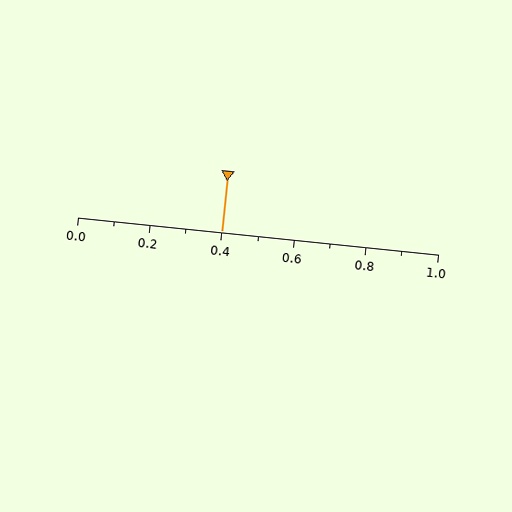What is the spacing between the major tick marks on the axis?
The major ticks are spaced 0.2 apart.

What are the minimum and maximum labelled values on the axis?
The axis runs from 0.0 to 1.0.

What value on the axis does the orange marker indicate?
The marker indicates approximately 0.4.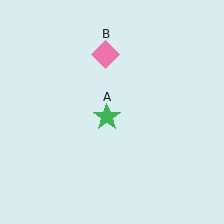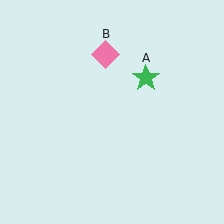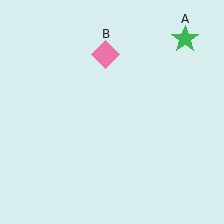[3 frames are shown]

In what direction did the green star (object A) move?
The green star (object A) moved up and to the right.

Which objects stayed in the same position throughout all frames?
Pink diamond (object B) remained stationary.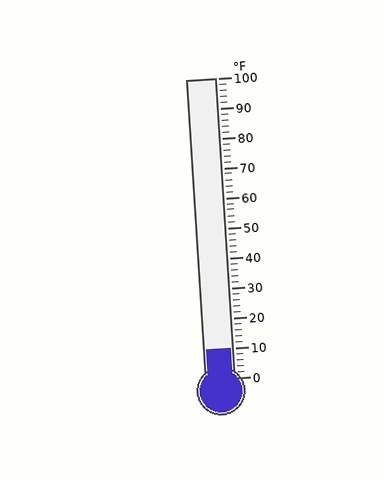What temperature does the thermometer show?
The thermometer shows approximately 10°F.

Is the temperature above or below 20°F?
The temperature is below 20°F.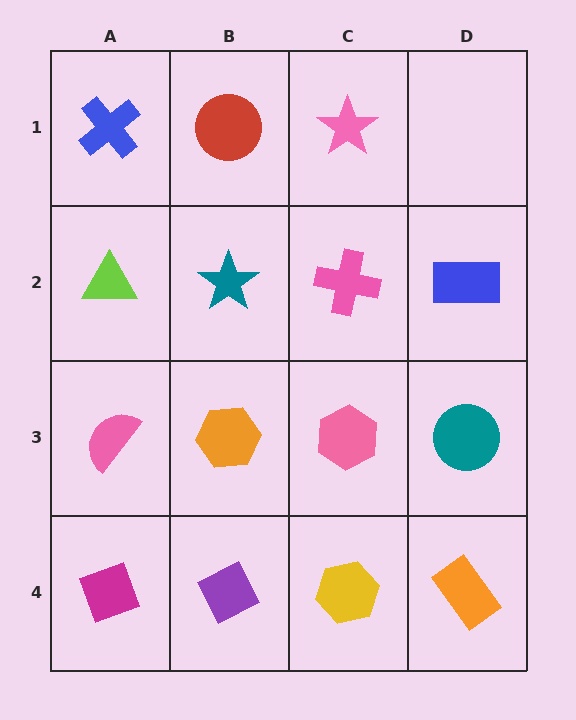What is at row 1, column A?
A blue cross.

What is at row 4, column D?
An orange rectangle.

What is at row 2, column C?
A pink cross.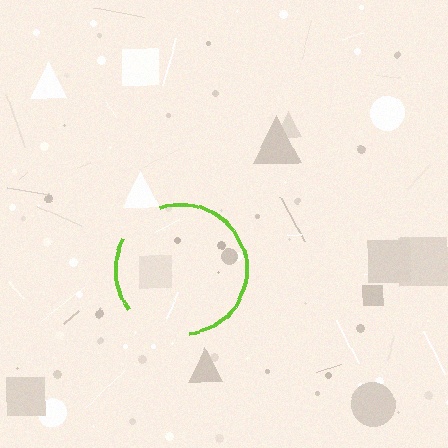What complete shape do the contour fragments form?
The contour fragments form a circle.